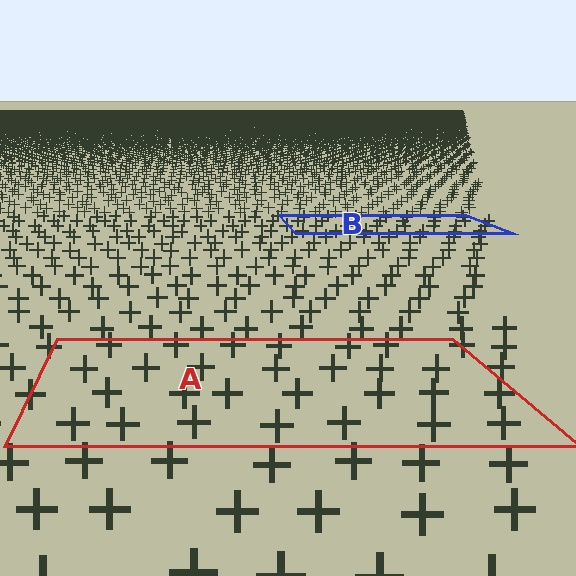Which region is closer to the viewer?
Region A is closer. The texture elements there are larger and more spread out.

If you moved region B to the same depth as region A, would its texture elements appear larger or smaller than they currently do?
They would appear larger. At a closer depth, the same texture elements are projected at a bigger on-screen size.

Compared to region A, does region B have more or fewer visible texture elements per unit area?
Region B has more texture elements per unit area — they are packed more densely because it is farther away.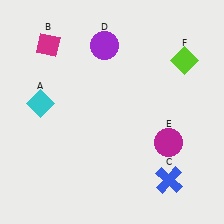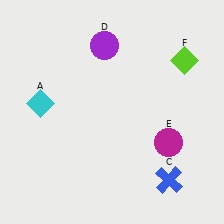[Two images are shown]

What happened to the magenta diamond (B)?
The magenta diamond (B) was removed in Image 2. It was in the top-left area of Image 1.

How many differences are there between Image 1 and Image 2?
There is 1 difference between the two images.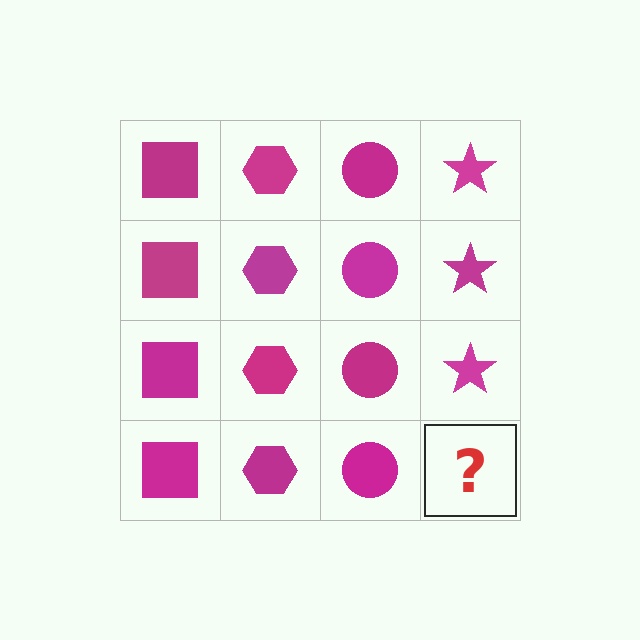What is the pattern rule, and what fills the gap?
The rule is that each column has a consistent shape. The gap should be filled with a magenta star.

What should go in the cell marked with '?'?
The missing cell should contain a magenta star.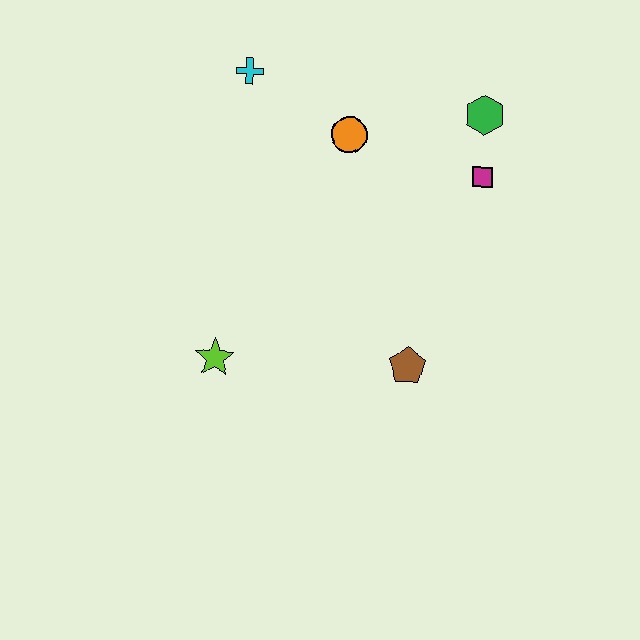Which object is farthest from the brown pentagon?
The cyan cross is farthest from the brown pentagon.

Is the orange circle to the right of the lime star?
Yes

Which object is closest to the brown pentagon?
The lime star is closest to the brown pentagon.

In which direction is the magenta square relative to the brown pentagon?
The magenta square is above the brown pentagon.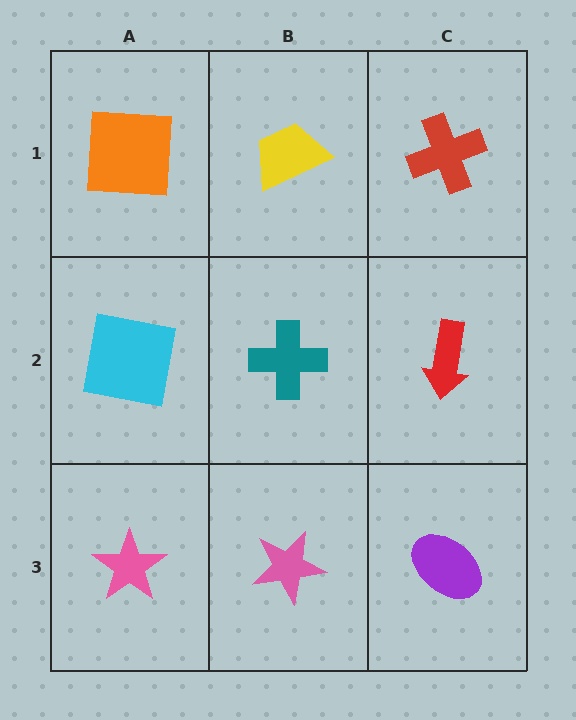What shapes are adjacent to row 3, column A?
A cyan square (row 2, column A), a pink star (row 3, column B).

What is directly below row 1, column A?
A cyan square.